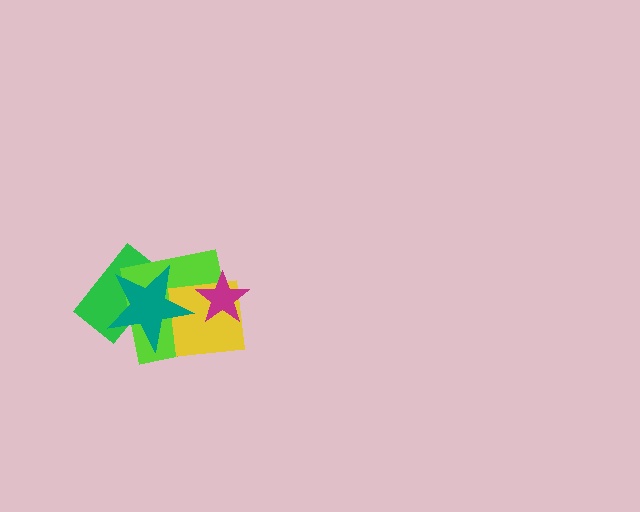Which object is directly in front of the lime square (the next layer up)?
The yellow square is directly in front of the lime square.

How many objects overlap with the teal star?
3 objects overlap with the teal star.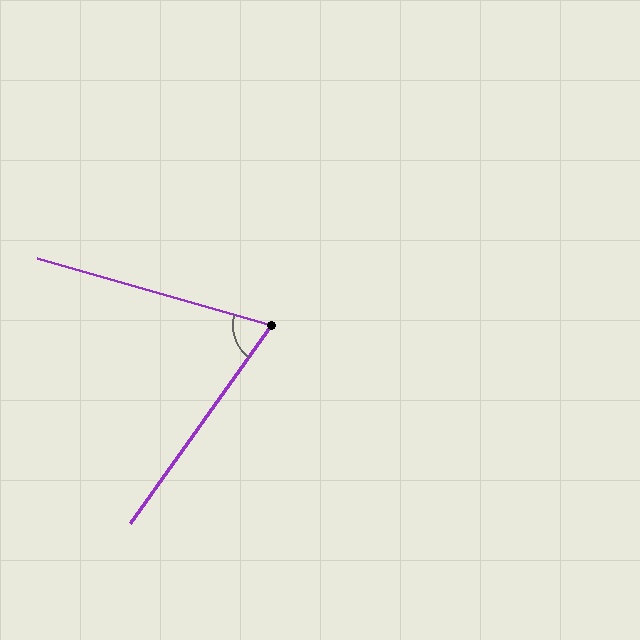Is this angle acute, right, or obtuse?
It is acute.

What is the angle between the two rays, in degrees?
Approximately 71 degrees.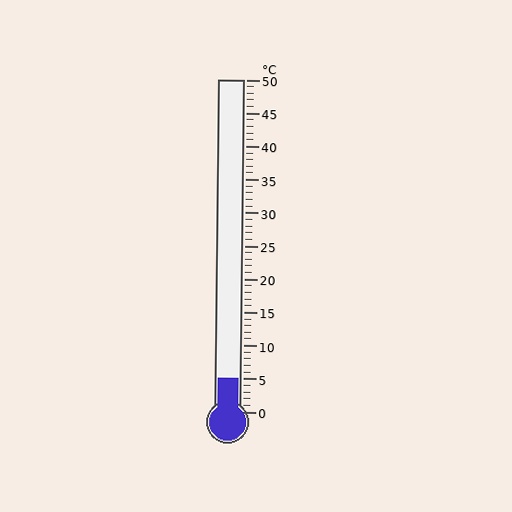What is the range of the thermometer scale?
The thermometer scale ranges from 0°C to 50°C.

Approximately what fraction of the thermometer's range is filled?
The thermometer is filled to approximately 10% of its range.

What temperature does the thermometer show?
The thermometer shows approximately 5°C.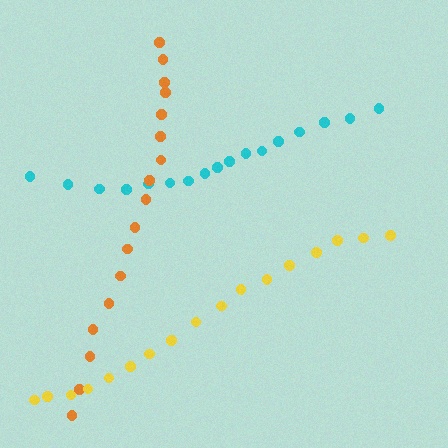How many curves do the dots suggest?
There are 3 distinct paths.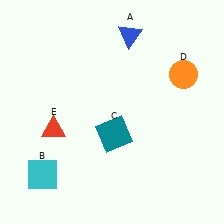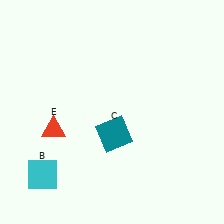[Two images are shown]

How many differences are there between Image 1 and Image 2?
There are 2 differences between the two images.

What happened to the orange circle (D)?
The orange circle (D) was removed in Image 2. It was in the top-right area of Image 1.